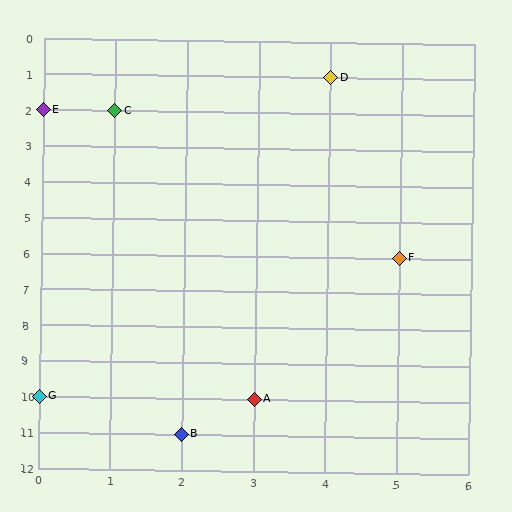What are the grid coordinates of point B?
Point B is at grid coordinates (2, 11).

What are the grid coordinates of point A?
Point A is at grid coordinates (3, 10).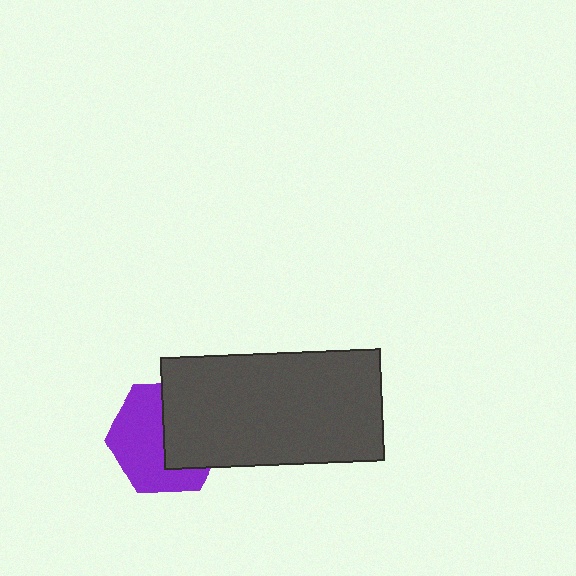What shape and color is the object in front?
The object in front is a dark gray rectangle.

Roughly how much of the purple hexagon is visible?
About half of it is visible (roughly 55%).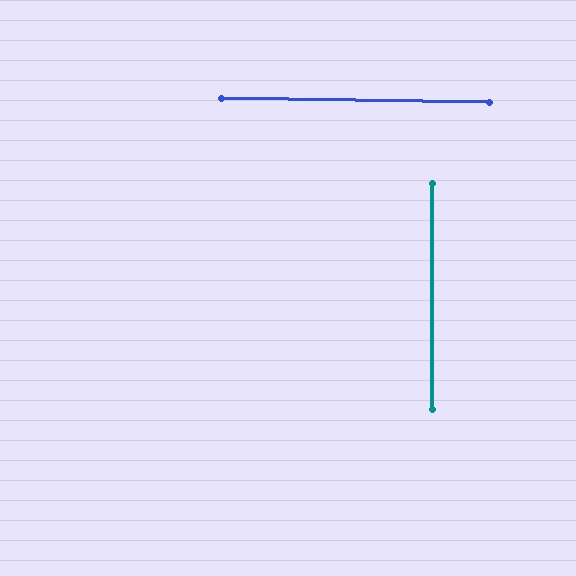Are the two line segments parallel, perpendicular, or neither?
Perpendicular — they meet at approximately 89°.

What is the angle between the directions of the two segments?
Approximately 89 degrees.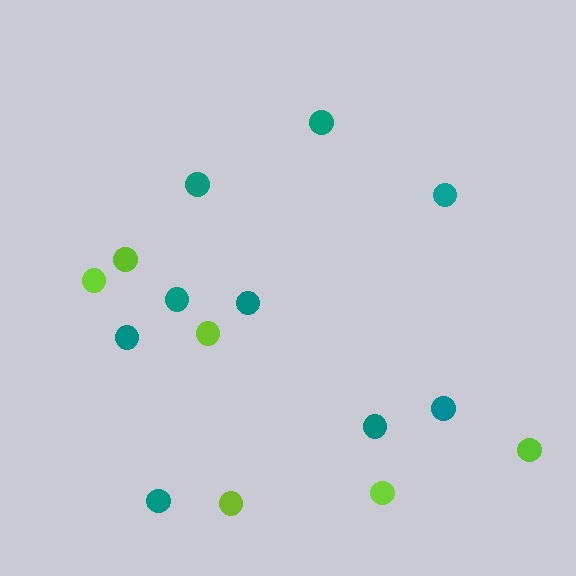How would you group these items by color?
There are 2 groups: one group of lime circles (6) and one group of teal circles (9).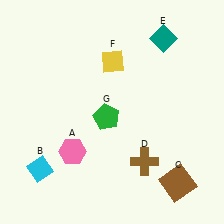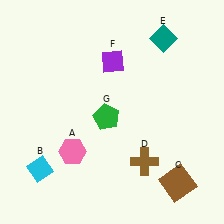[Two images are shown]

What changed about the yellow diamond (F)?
In Image 1, F is yellow. In Image 2, it changed to purple.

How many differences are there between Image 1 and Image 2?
There is 1 difference between the two images.